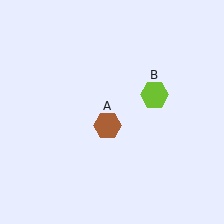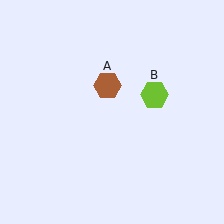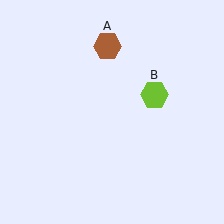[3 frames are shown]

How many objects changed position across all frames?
1 object changed position: brown hexagon (object A).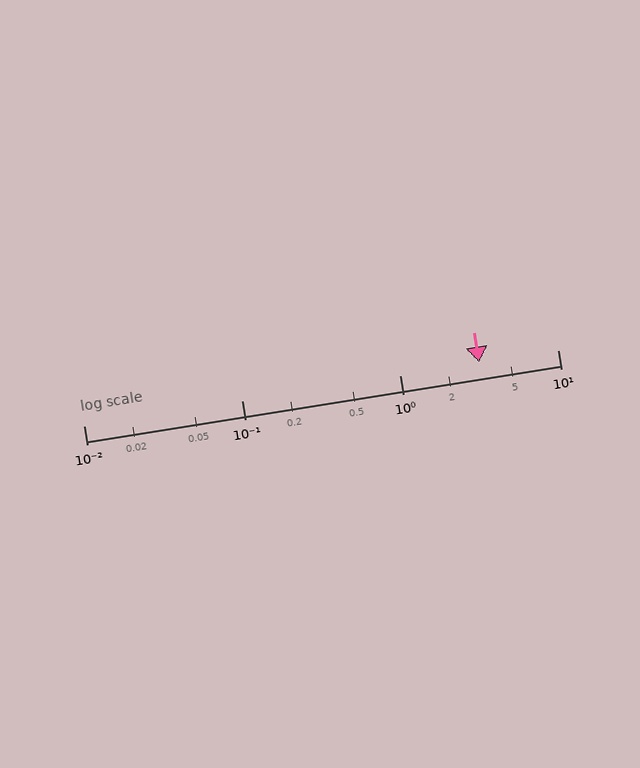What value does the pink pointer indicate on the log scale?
The pointer indicates approximately 3.2.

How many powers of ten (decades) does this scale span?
The scale spans 3 decades, from 0.01 to 10.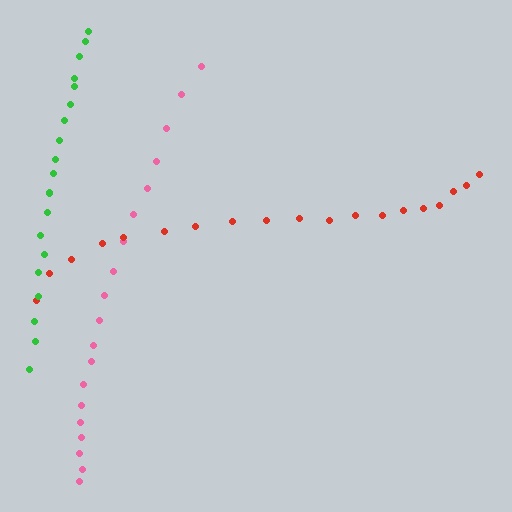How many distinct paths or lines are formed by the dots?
There are 3 distinct paths.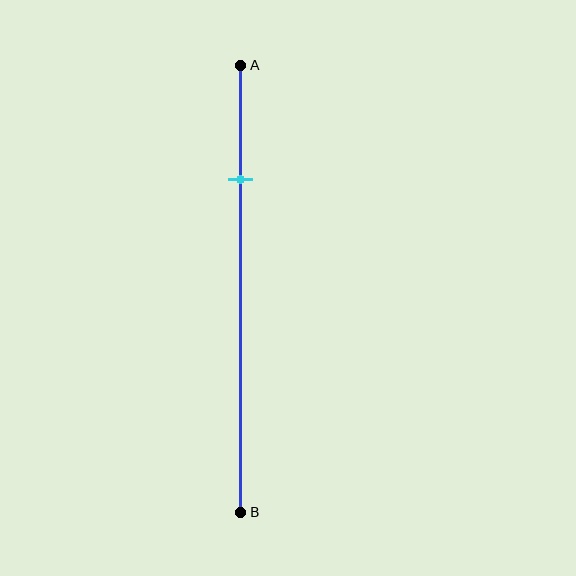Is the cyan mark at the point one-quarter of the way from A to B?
Yes, the mark is approximately at the one-quarter point.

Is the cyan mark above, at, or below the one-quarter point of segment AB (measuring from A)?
The cyan mark is approximately at the one-quarter point of segment AB.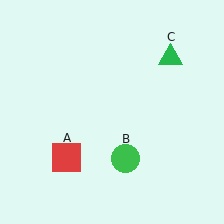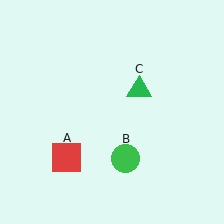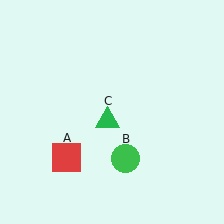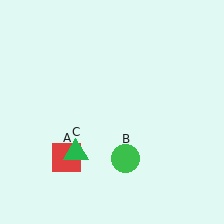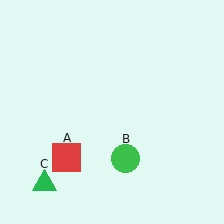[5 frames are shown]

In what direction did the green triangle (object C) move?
The green triangle (object C) moved down and to the left.